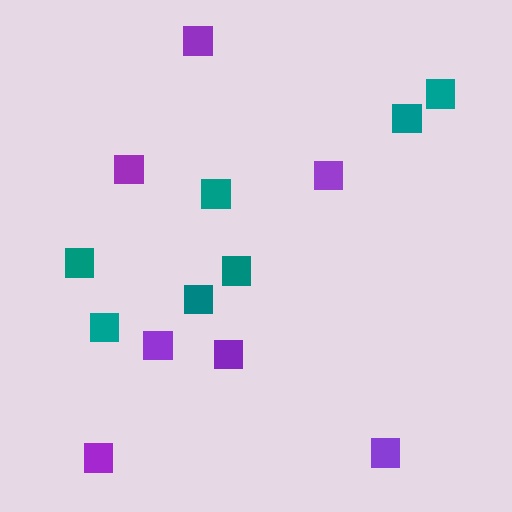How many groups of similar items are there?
There are 2 groups: one group of purple squares (7) and one group of teal squares (7).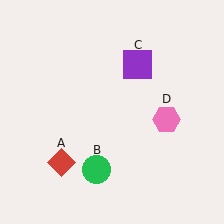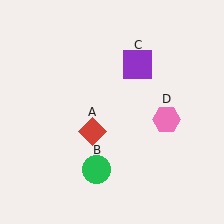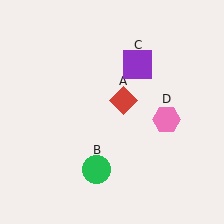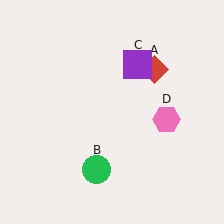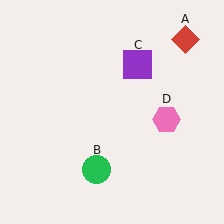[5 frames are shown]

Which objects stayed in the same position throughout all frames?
Green circle (object B) and purple square (object C) and pink hexagon (object D) remained stationary.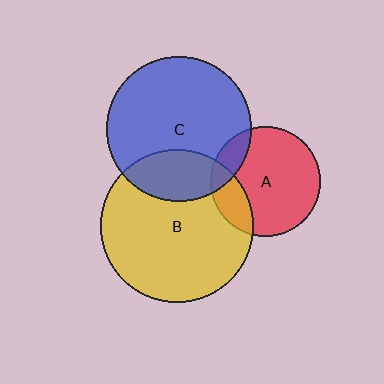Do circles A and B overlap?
Yes.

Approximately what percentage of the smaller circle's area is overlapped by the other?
Approximately 20%.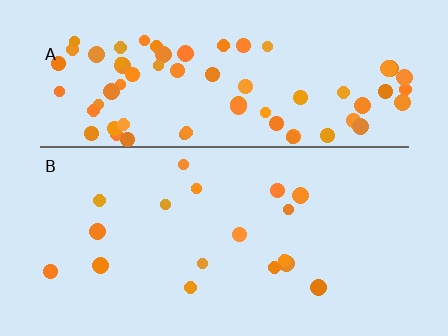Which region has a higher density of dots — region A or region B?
A (the top).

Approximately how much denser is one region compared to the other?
Approximately 4.1× — region A over region B.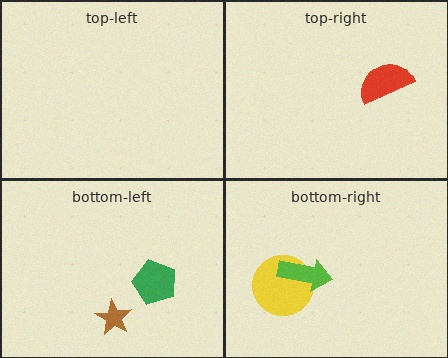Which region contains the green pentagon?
The bottom-left region.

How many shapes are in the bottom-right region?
2.